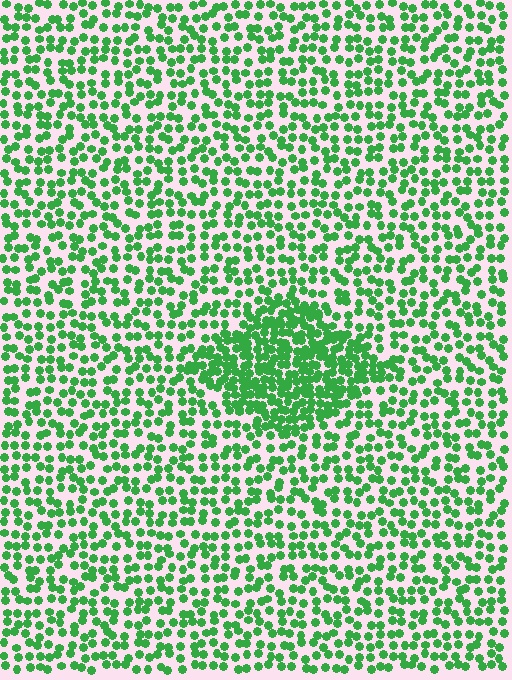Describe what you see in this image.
The image contains small green elements arranged at two different densities. A diamond-shaped region is visible where the elements are more densely packed than the surrounding area.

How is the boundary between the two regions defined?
The boundary is defined by a change in element density (approximately 2.1x ratio). All elements are the same color, size, and shape.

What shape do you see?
I see a diamond.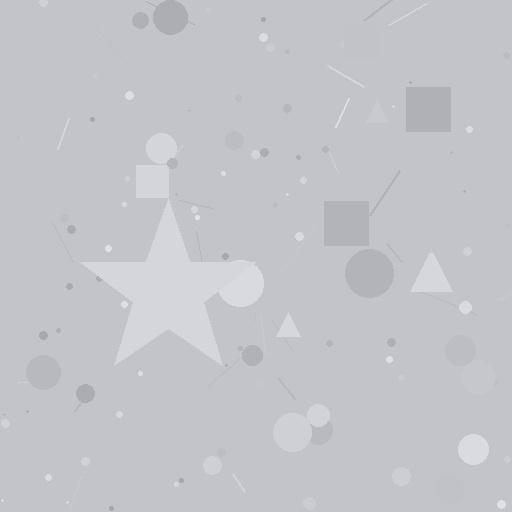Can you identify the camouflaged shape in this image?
The camouflaged shape is a star.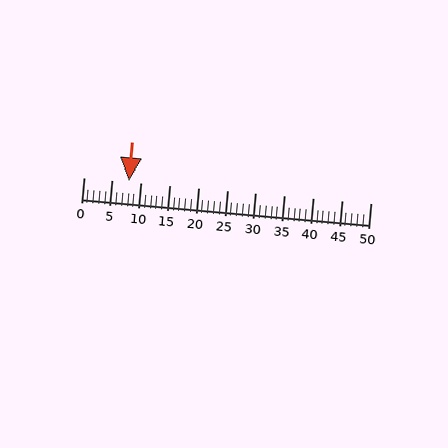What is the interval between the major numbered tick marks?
The major tick marks are spaced 5 units apart.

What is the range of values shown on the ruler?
The ruler shows values from 0 to 50.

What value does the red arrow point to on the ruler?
The red arrow points to approximately 8.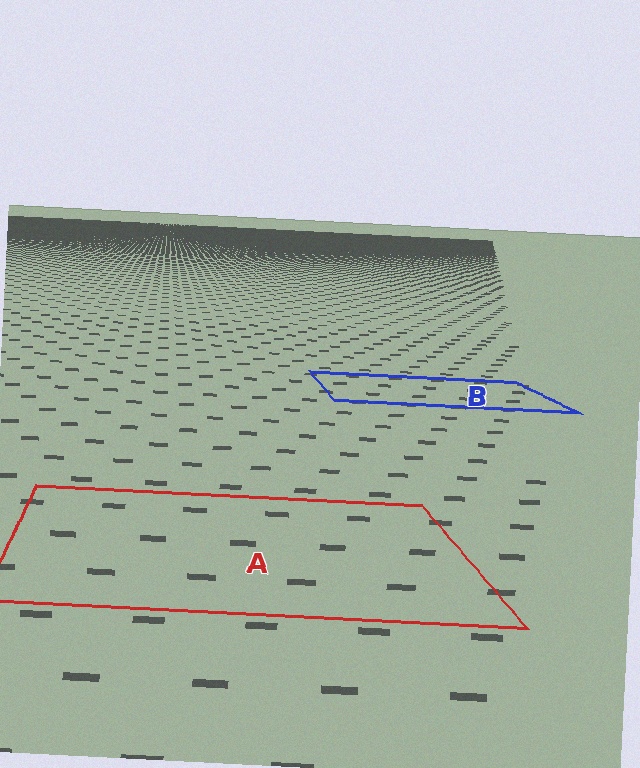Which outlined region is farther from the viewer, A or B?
Region B is farther from the viewer — the texture elements inside it appear smaller and more densely packed.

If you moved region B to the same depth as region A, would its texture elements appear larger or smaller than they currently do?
They would appear larger. At a closer depth, the same texture elements are projected at a bigger on-screen size.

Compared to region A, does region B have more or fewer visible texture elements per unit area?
Region B has more texture elements per unit area — they are packed more densely because it is farther away.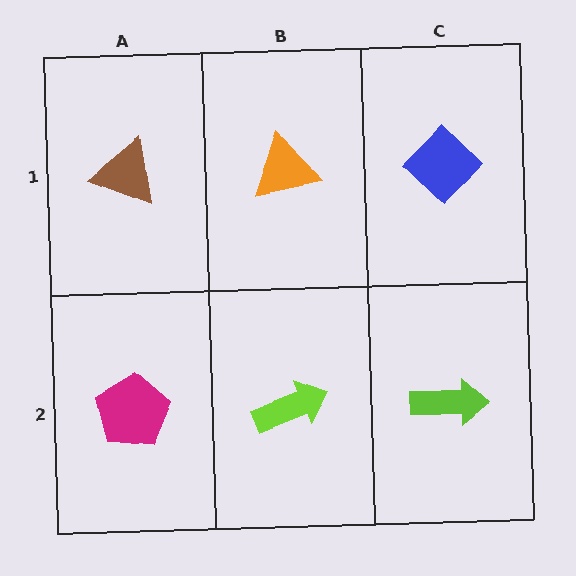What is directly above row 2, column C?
A blue diamond.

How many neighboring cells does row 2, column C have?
2.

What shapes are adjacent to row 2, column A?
A brown triangle (row 1, column A), a lime arrow (row 2, column B).